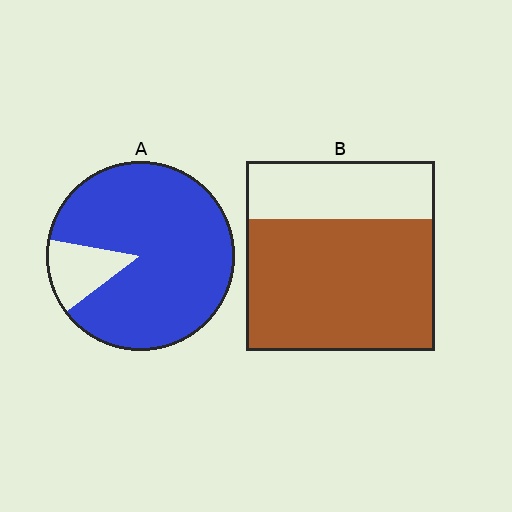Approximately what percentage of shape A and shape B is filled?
A is approximately 85% and B is approximately 70%.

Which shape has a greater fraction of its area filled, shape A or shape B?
Shape A.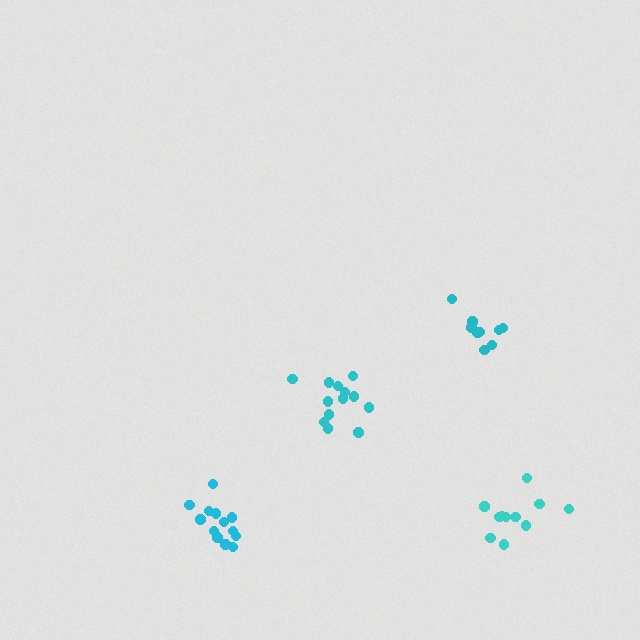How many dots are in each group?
Group 1: 13 dots, Group 2: 11 dots, Group 3: 9 dots, Group 4: 13 dots (46 total).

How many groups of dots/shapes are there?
There are 4 groups.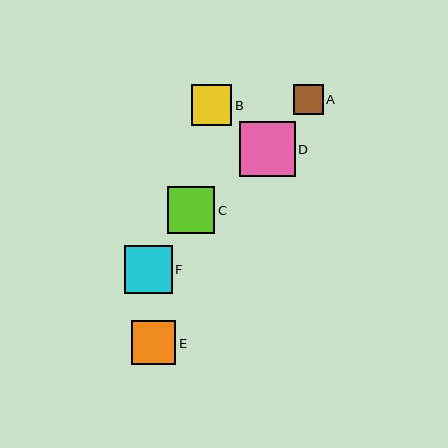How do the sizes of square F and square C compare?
Square F and square C are approximately the same size.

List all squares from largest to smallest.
From largest to smallest: D, F, C, E, B, A.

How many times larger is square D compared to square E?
Square D is approximately 1.3 times the size of square E.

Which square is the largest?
Square D is the largest with a size of approximately 56 pixels.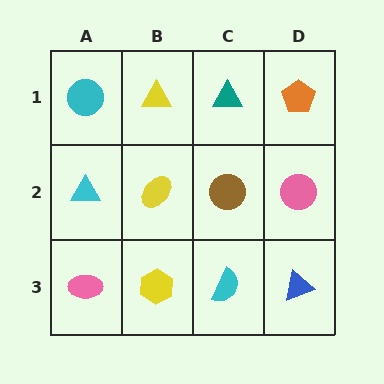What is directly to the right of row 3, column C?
A blue triangle.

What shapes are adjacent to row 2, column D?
An orange pentagon (row 1, column D), a blue triangle (row 3, column D), a brown circle (row 2, column C).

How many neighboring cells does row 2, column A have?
3.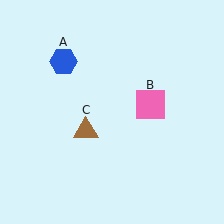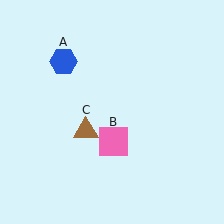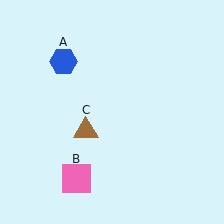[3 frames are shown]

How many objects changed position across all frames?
1 object changed position: pink square (object B).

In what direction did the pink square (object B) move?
The pink square (object B) moved down and to the left.